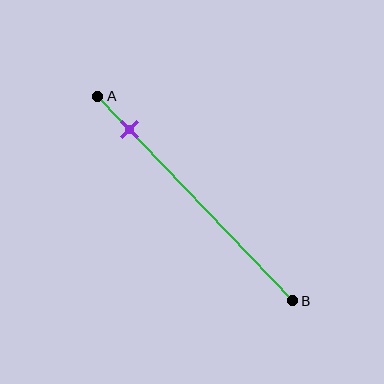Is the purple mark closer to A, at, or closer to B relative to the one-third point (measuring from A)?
The purple mark is closer to point A than the one-third point of segment AB.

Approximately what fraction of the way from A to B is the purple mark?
The purple mark is approximately 15% of the way from A to B.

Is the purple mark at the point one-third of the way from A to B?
No, the mark is at about 15% from A, not at the 33% one-third point.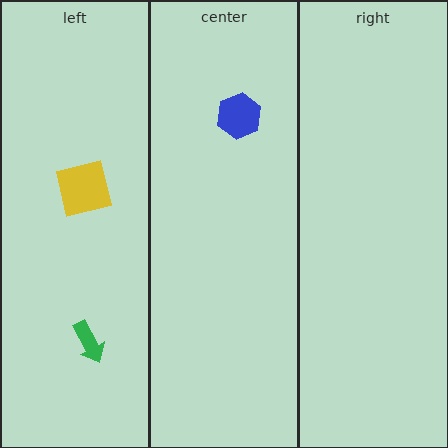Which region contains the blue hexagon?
The center region.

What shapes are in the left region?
The yellow square, the green arrow.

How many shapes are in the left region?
2.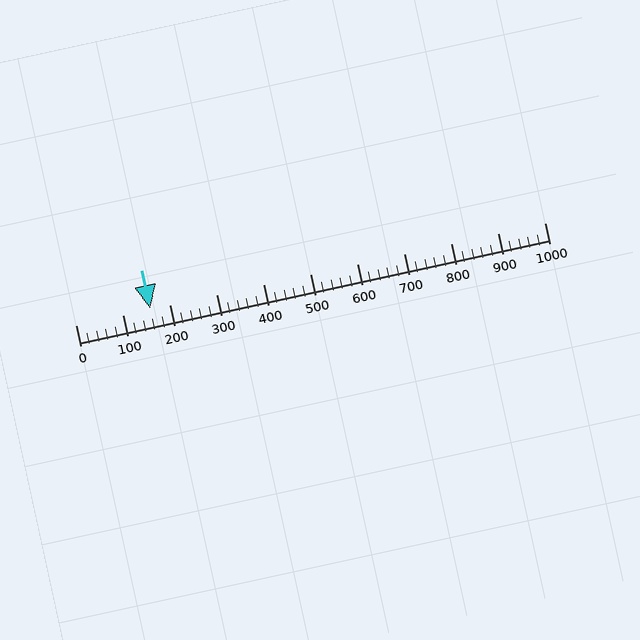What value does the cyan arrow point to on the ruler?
The cyan arrow points to approximately 160.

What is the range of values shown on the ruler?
The ruler shows values from 0 to 1000.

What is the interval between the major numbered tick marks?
The major tick marks are spaced 100 units apart.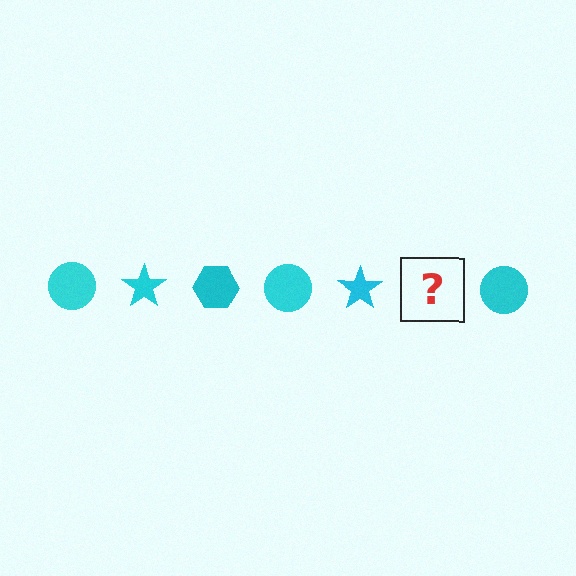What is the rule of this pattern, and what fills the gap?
The rule is that the pattern cycles through circle, star, hexagon shapes in cyan. The gap should be filled with a cyan hexagon.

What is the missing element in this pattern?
The missing element is a cyan hexagon.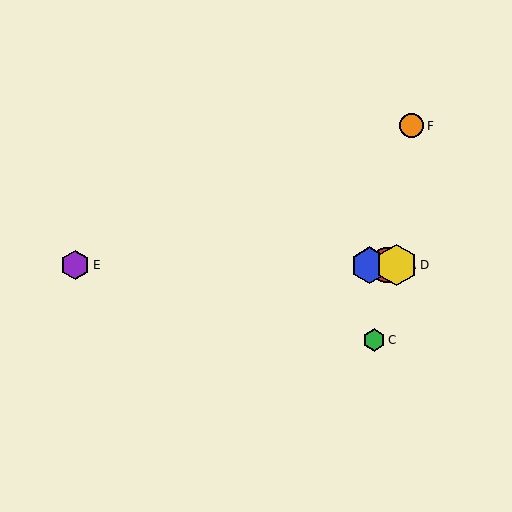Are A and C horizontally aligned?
No, A is at y≈265 and C is at y≈340.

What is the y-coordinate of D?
Object D is at y≈265.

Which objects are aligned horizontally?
Objects A, B, D, E are aligned horizontally.